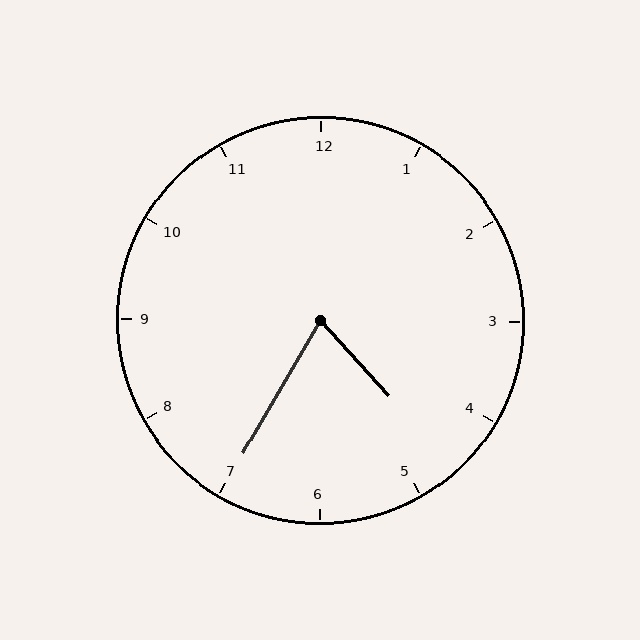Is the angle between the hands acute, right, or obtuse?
It is acute.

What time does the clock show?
4:35.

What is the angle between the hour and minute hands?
Approximately 72 degrees.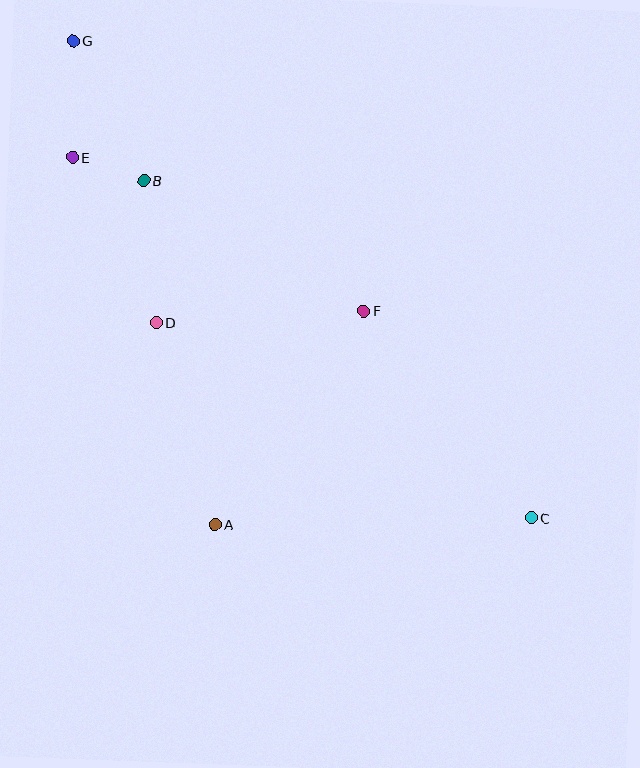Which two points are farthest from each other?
Points C and G are farthest from each other.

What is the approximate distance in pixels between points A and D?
The distance between A and D is approximately 210 pixels.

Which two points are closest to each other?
Points B and E are closest to each other.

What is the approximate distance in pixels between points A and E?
The distance between A and E is approximately 394 pixels.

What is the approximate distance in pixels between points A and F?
The distance between A and F is approximately 260 pixels.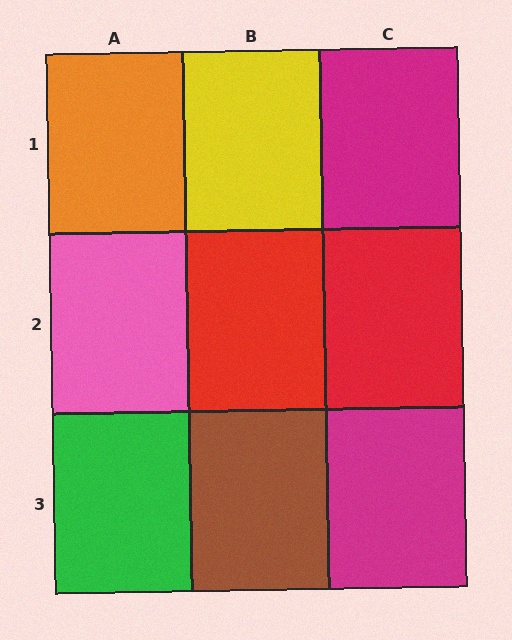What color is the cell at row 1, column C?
Magenta.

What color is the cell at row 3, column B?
Brown.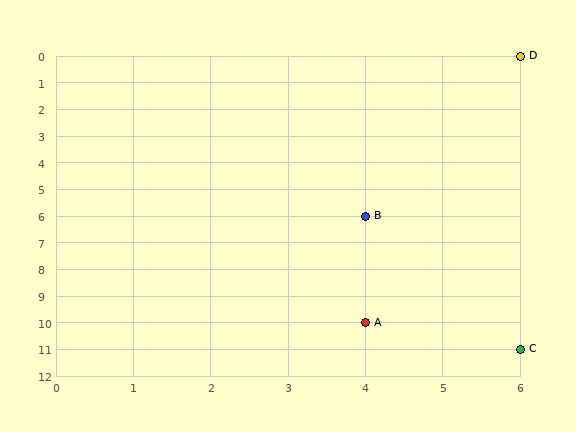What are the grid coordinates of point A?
Point A is at grid coordinates (4, 10).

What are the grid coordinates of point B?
Point B is at grid coordinates (4, 6).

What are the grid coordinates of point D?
Point D is at grid coordinates (6, 0).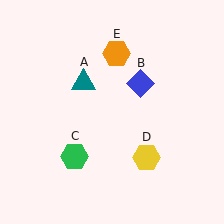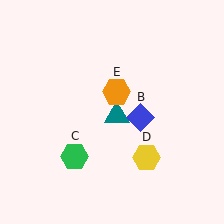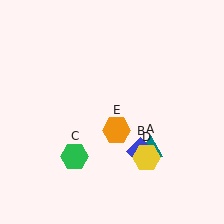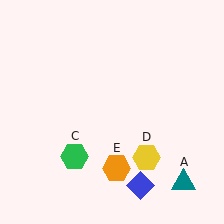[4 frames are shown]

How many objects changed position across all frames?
3 objects changed position: teal triangle (object A), blue diamond (object B), orange hexagon (object E).